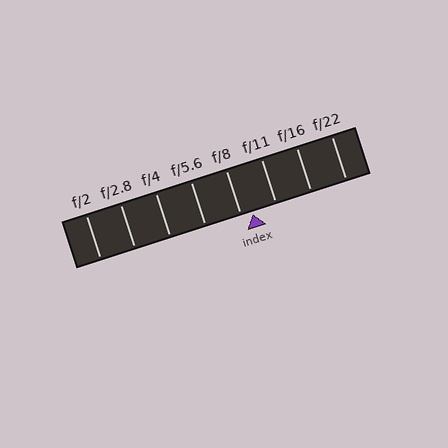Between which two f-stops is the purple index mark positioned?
The index mark is between f/8 and f/11.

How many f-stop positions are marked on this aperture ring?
There are 8 f-stop positions marked.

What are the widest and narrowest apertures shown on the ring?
The widest aperture shown is f/2 and the narrowest is f/22.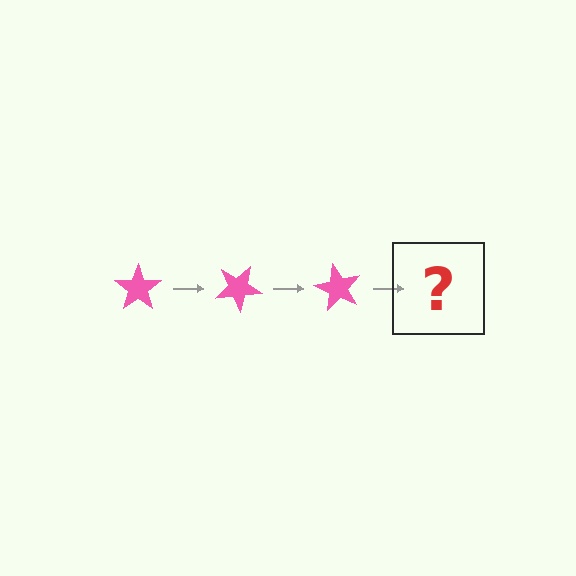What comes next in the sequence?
The next element should be a pink star rotated 90 degrees.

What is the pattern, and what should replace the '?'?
The pattern is that the star rotates 30 degrees each step. The '?' should be a pink star rotated 90 degrees.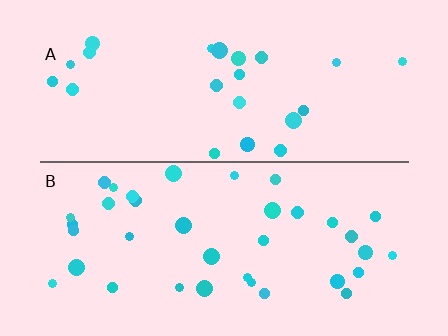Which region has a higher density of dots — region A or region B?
B (the bottom).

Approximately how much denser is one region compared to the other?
Approximately 1.6× — region B over region A.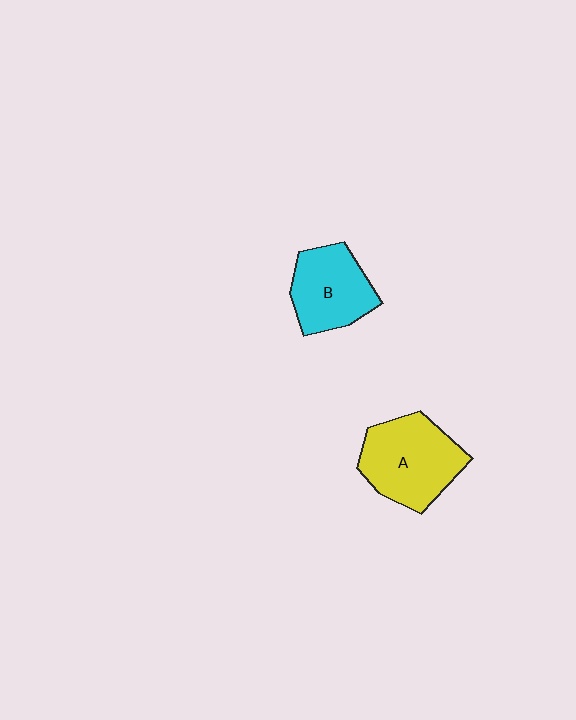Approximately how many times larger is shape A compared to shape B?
Approximately 1.3 times.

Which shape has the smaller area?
Shape B (cyan).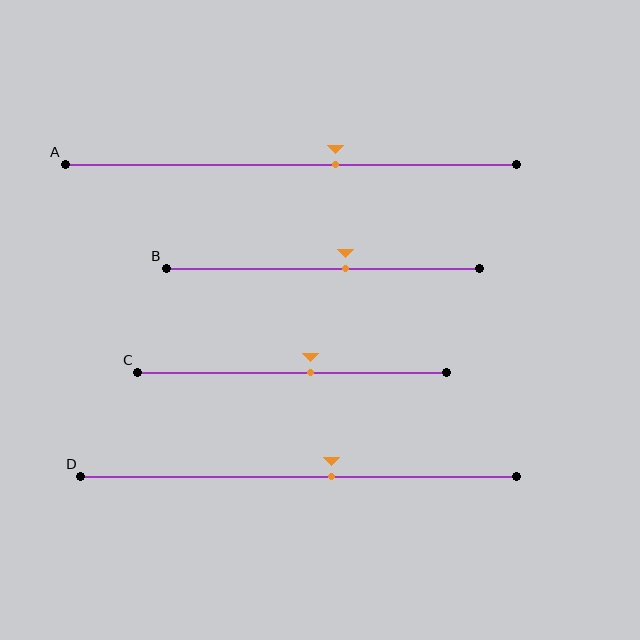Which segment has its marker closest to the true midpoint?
Segment C has its marker closest to the true midpoint.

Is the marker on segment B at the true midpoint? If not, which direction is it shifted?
No, the marker on segment B is shifted to the right by about 7% of the segment length.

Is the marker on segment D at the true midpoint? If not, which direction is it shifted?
No, the marker on segment D is shifted to the right by about 8% of the segment length.